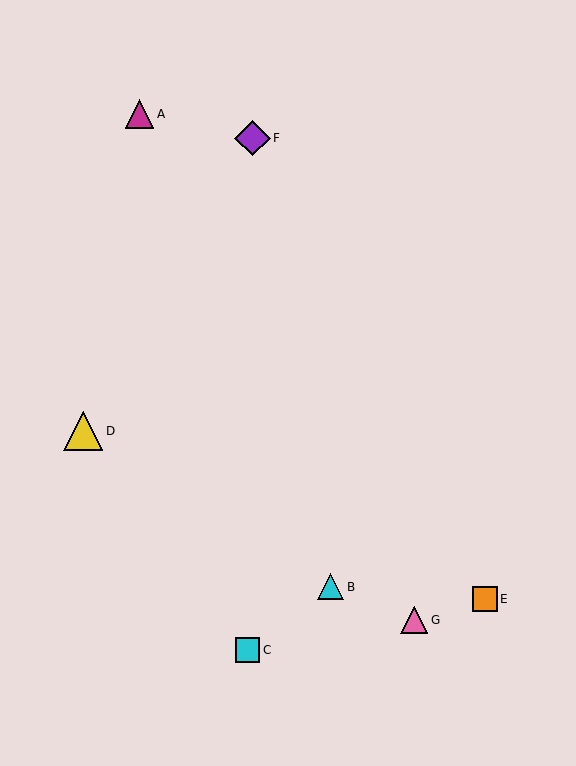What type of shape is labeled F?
Shape F is a purple diamond.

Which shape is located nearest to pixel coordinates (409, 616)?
The pink triangle (labeled G) at (414, 620) is nearest to that location.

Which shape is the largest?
The yellow triangle (labeled D) is the largest.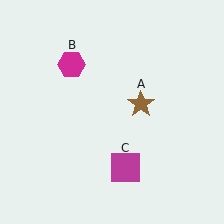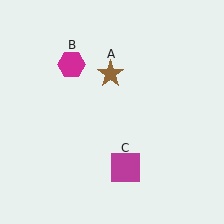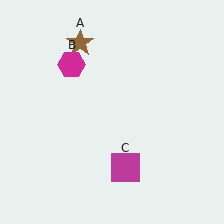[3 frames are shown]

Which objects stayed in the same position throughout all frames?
Magenta hexagon (object B) and magenta square (object C) remained stationary.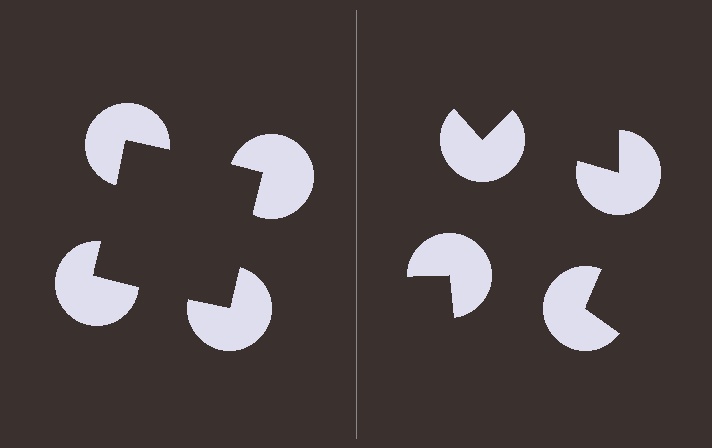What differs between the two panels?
The pac-man discs are positioned identically on both sides; only the wedge orientations differ. On the left they align to a square; on the right they are misaligned.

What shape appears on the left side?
An illusory square.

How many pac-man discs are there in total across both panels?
8 — 4 on each side.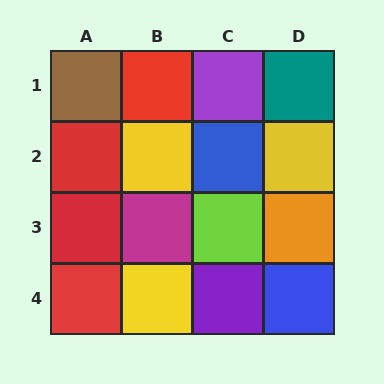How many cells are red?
4 cells are red.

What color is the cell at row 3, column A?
Red.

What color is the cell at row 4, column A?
Red.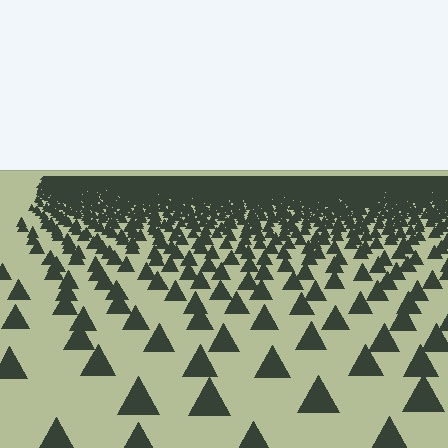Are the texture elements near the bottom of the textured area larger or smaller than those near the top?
Larger. Near the bottom, elements are closer to the viewer and appear at a bigger on-screen size.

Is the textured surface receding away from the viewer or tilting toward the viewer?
The surface is receding away from the viewer. Texture elements get smaller and denser toward the top.